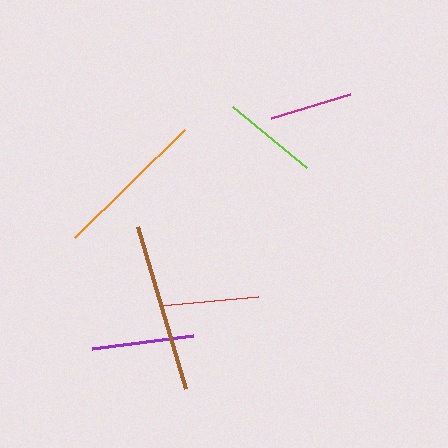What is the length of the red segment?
The red segment is approximately 99 pixels long.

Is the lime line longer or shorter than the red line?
The red line is longer than the lime line.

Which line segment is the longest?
The brown line is the longest at approximately 170 pixels.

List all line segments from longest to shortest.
From longest to shortest: brown, orange, purple, red, lime, magenta.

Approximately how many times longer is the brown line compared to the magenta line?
The brown line is approximately 2.1 times the length of the magenta line.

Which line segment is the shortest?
The magenta line is the shortest at approximately 82 pixels.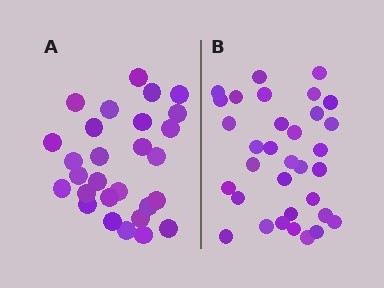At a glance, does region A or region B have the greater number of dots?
Region B (the right region) has more dots.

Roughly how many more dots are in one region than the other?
Region B has about 5 more dots than region A.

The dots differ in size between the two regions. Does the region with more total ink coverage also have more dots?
No. Region A has more total ink coverage because its dots are larger, but region B actually contains more individual dots. Total area can be misleading — the number of items is what matters here.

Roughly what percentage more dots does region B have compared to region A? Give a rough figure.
About 20% more.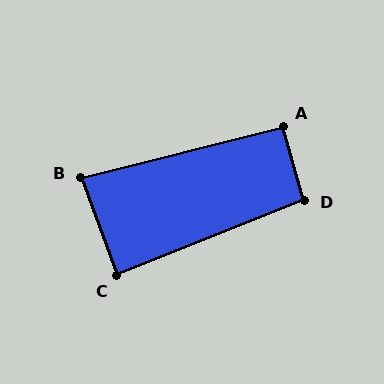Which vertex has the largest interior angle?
D, at approximately 96 degrees.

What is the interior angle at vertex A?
Approximately 91 degrees (approximately right).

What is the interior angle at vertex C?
Approximately 89 degrees (approximately right).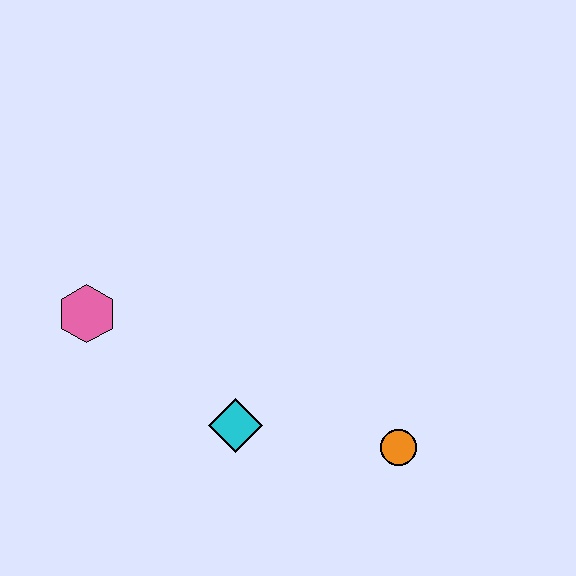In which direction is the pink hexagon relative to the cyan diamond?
The pink hexagon is to the left of the cyan diamond.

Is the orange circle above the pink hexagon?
No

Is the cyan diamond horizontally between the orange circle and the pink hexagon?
Yes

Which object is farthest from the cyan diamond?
The pink hexagon is farthest from the cyan diamond.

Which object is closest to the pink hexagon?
The cyan diamond is closest to the pink hexagon.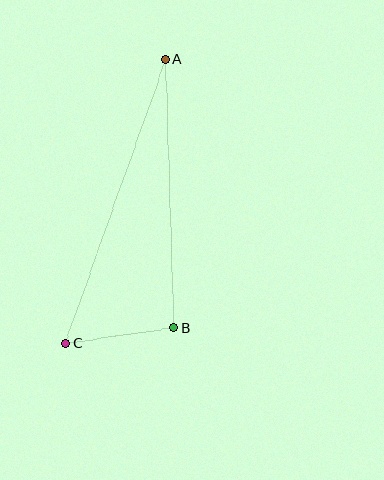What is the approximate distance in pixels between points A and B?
The distance between A and B is approximately 269 pixels.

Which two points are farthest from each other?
Points A and C are farthest from each other.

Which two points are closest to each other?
Points B and C are closest to each other.